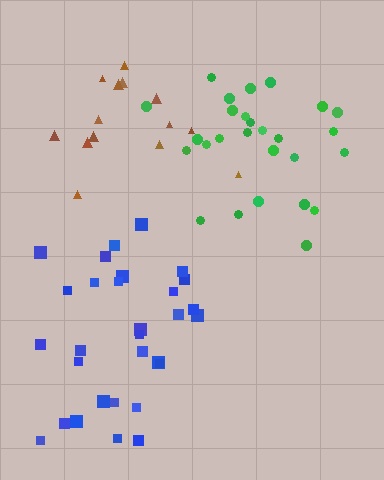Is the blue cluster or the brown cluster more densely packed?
Blue.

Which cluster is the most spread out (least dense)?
Brown.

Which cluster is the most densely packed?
Green.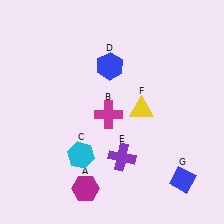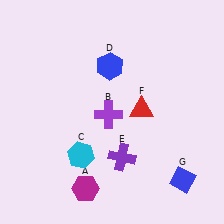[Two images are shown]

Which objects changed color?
B changed from magenta to purple. F changed from yellow to red.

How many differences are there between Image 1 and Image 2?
There are 2 differences between the two images.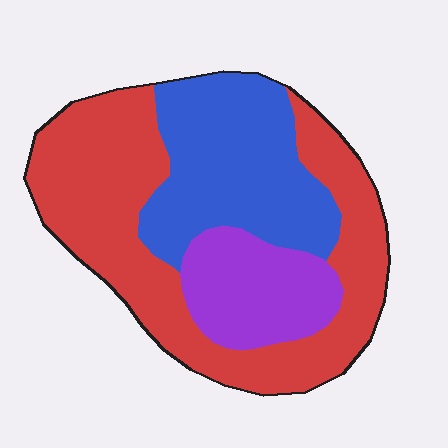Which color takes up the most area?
Red, at roughly 50%.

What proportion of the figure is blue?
Blue takes up between a sixth and a third of the figure.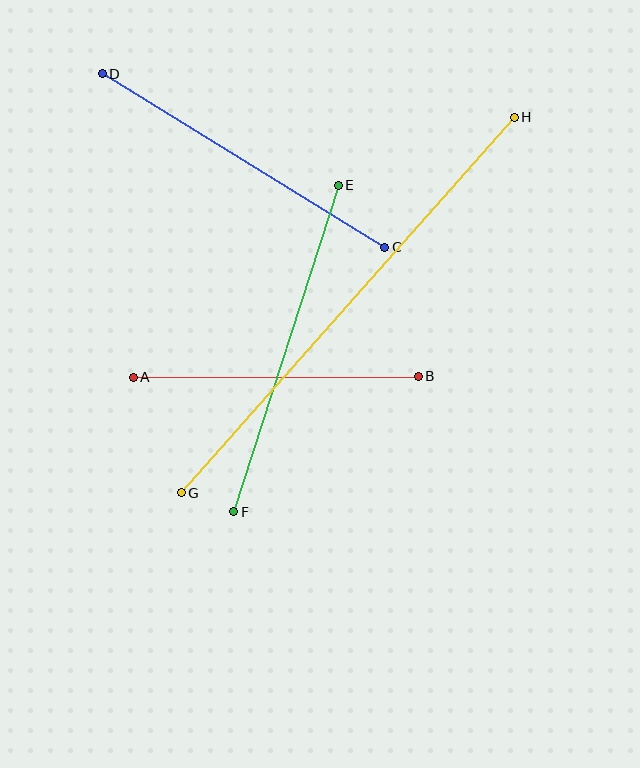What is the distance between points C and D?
The distance is approximately 331 pixels.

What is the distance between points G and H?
The distance is approximately 502 pixels.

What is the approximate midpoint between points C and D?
The midpoint is at approximately (244, 160) pixels.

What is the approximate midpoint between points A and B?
The midpoint is at approximately (276, 377) pixels.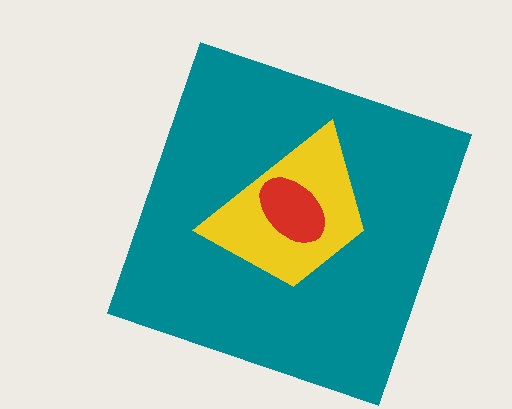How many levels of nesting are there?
3.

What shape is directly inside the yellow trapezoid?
The red ellipse.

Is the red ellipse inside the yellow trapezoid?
Yes.